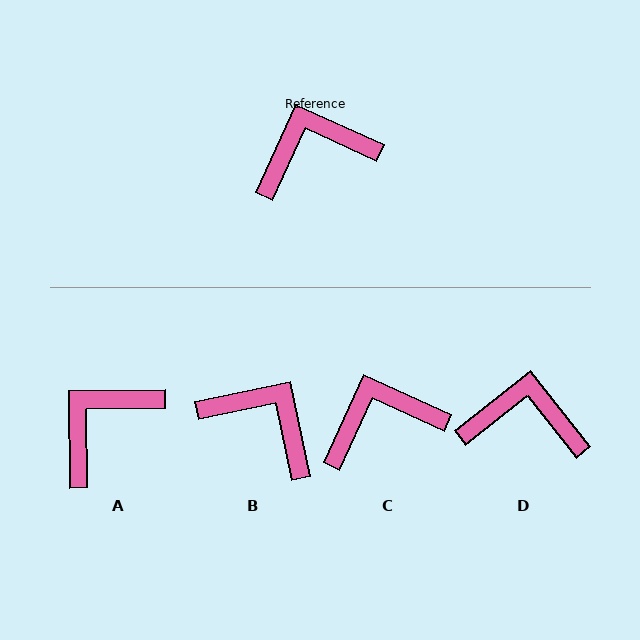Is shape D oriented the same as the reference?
No, it is off by about 27 degrees.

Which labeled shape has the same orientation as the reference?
C.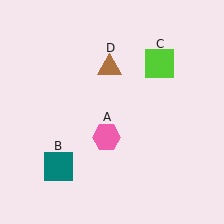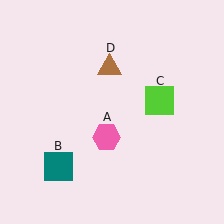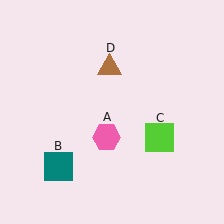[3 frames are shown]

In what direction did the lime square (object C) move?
The lime square (object C) moved down.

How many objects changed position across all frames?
1 object changed position: lime square (object C).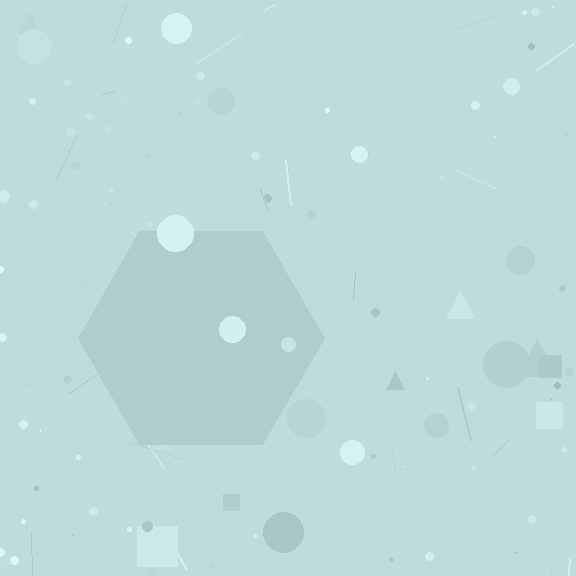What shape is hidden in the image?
A hexagon is hidden in the image.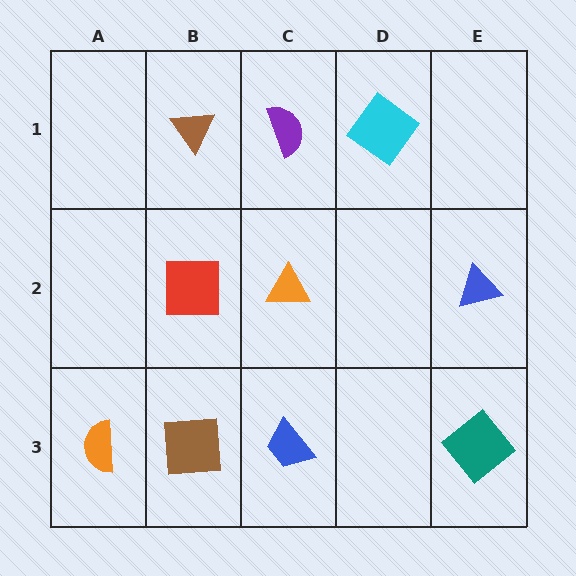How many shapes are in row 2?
3 shapes.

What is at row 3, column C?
A blue trapezoid.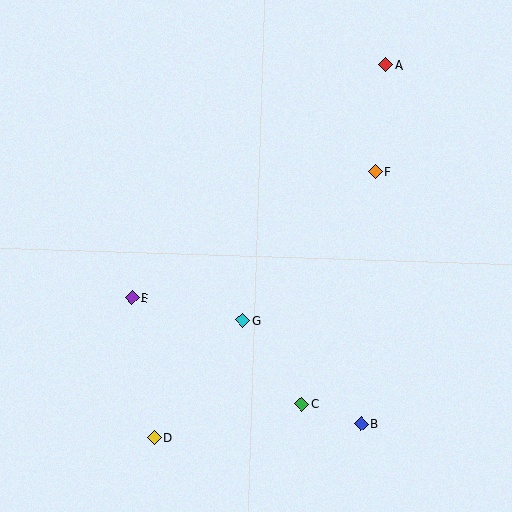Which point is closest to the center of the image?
Point G at (243, 321) is closest to the center.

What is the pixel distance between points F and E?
The distance between F and E is 274 pixels.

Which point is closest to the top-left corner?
Point E is closest to the top-left corner.